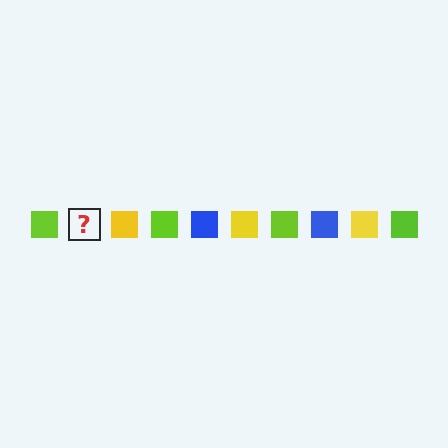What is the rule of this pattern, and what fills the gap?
The rule is that the pattern cycles through lime, blue, yellow squares. The gap should be filled with a blue square.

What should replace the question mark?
The question mark should be replaced with a blue square.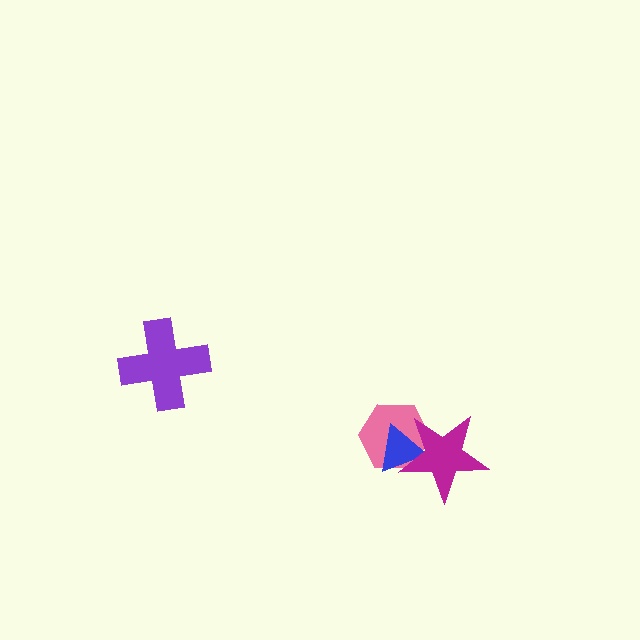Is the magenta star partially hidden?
No, no other shape covers it.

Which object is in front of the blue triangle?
The magenta star is in front of the blue triangle.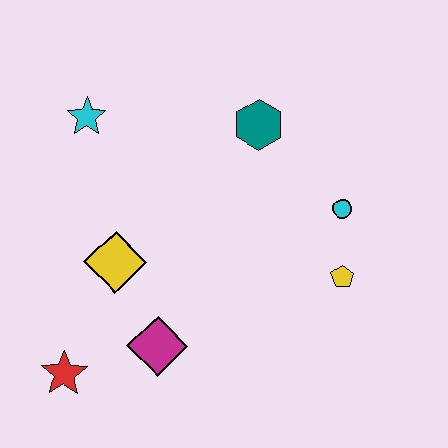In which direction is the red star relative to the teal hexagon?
The red star is below the teal hexagon.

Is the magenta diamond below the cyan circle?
Yes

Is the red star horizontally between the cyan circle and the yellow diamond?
No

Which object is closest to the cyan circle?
The yellow pentagon is closest to the cyan circle.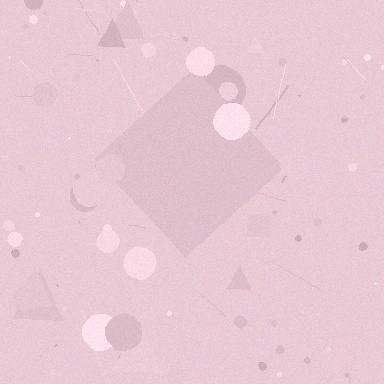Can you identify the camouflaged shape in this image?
The camouflaged shape is a diamond.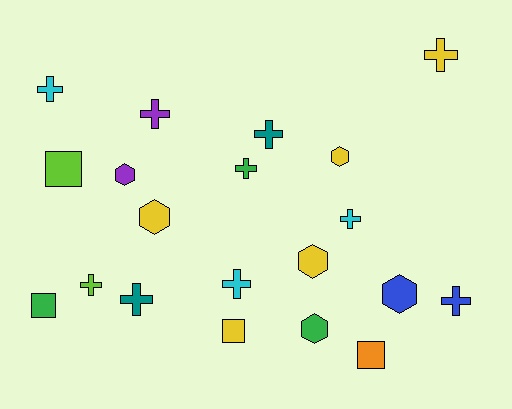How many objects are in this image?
There are 20 objects.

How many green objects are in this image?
There are 3 green objects.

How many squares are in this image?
There are 4 squares.